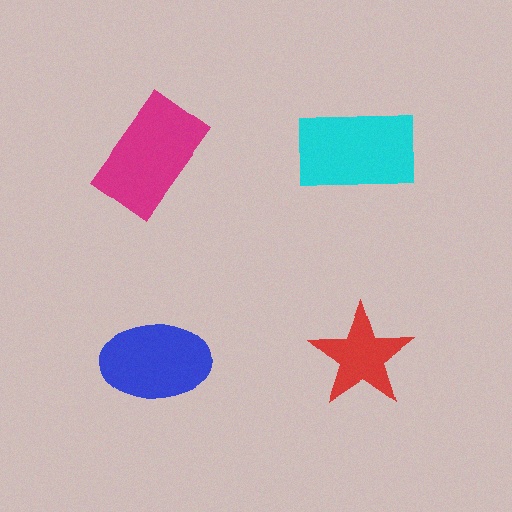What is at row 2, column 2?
A red star.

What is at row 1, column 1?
A magenta rectangle.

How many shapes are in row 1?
2 shapes.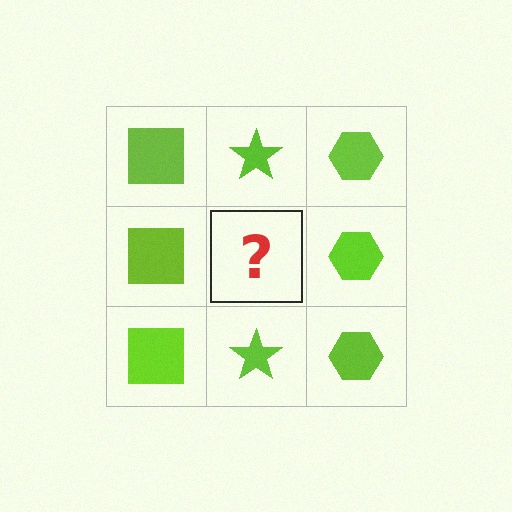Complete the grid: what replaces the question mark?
The question mark should be replaced with a lime star.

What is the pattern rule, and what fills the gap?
The rule is that each column has a consistent shape. The gap should be filled with a lime star.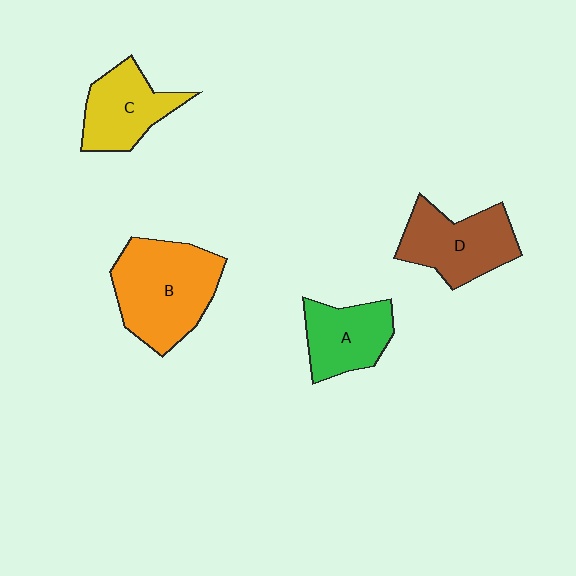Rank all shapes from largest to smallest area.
From largest to smallest: B (orange), D (brown), C (yellow), A (green).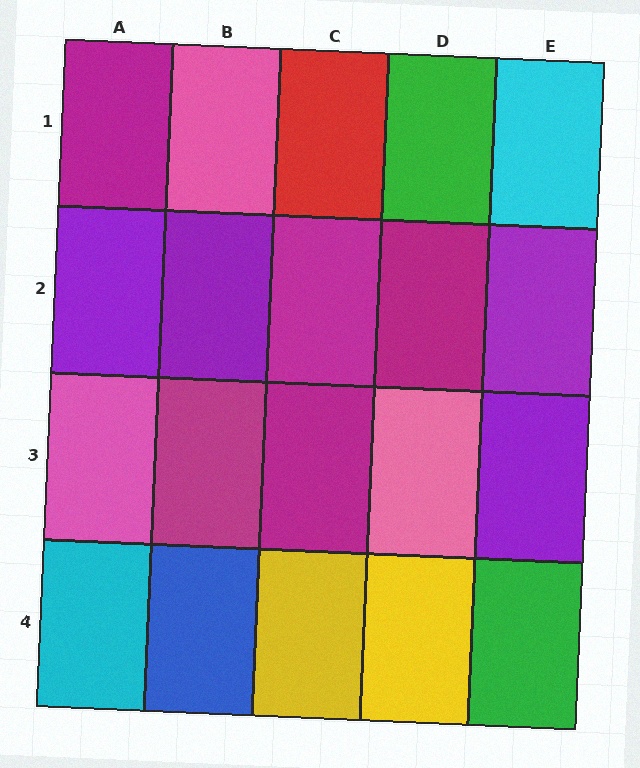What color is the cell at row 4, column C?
Yellow.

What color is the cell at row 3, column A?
Pink.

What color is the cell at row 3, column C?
Magenta.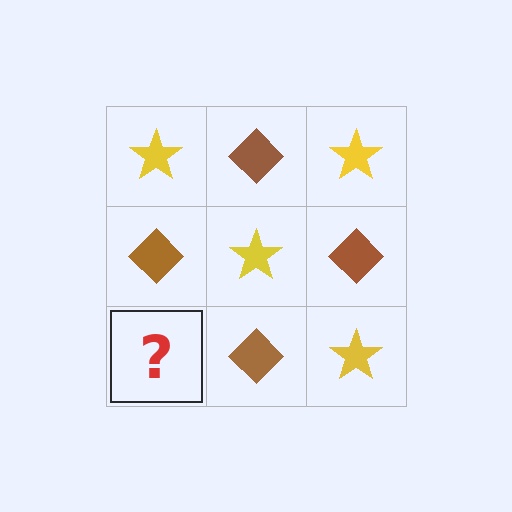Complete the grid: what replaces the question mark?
The question mark should be replaced with a yellow star.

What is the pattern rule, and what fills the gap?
The rule is that it alternates yellow star and brown diamond in a checkerboard pattern. The gap should be filled with a yellow star.